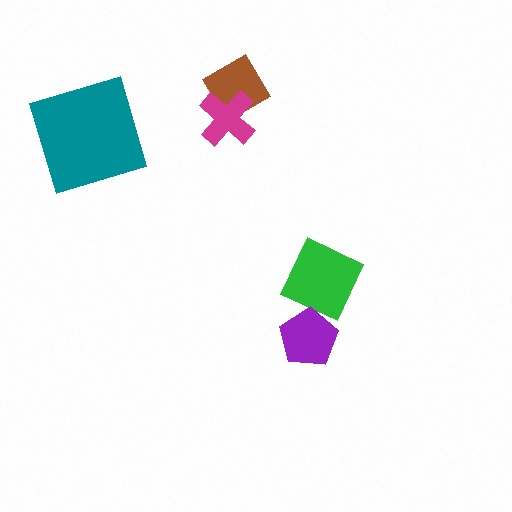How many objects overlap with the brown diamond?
1 object overlaps with the brown diamond.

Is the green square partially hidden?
No, no other shape covers it.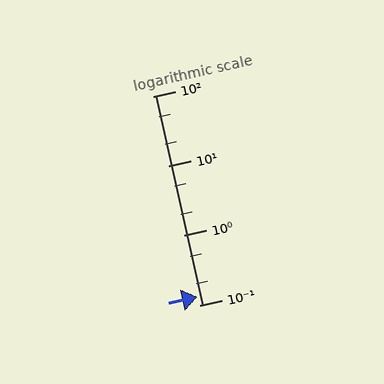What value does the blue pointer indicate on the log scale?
The pointer indicates approximately 0.13.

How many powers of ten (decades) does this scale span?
The scale spans 3 decades, from 0.1 to 100.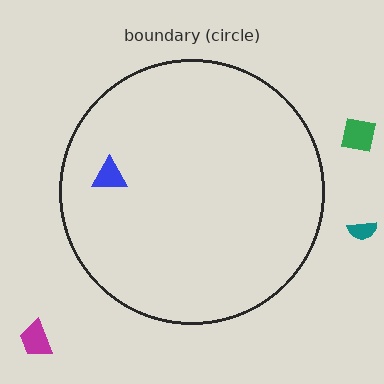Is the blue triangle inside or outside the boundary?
Inside.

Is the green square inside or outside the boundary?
Outside.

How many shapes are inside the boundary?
1 inside, 3 outside.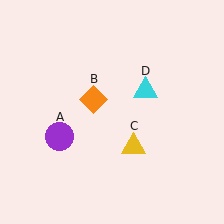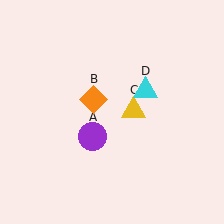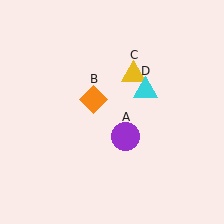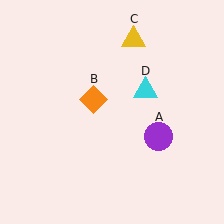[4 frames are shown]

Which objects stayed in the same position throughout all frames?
Orange diamond (object B) and cyan triangle (object D) remained stationary.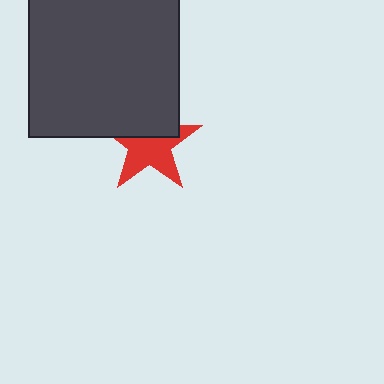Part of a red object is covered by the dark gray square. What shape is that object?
It is a star.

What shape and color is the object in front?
The object in front is a dark gray square.